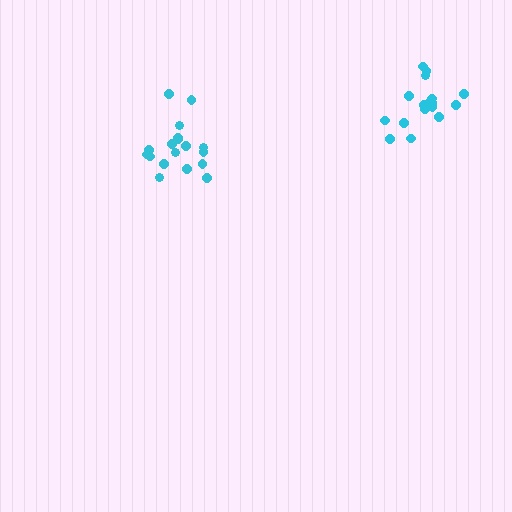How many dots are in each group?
Group 1: 18 dots, Group 2: 17 dots (35 total).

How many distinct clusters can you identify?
There are 2 distinct clusters.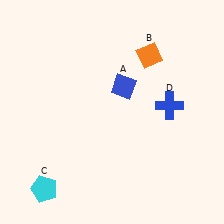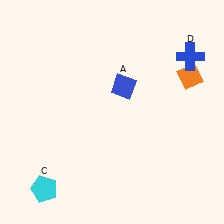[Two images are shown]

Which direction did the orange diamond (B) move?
The orange diamond (B) moved right.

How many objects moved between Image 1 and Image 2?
2 objects moved between the two images.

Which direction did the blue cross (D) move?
The blue cross (D) moved up.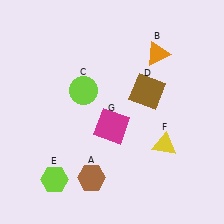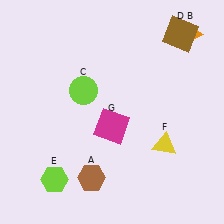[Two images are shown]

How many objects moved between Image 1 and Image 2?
2 objects moved between the two images.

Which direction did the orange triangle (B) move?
The orange triangle (B) moved right.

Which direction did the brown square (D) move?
The brown square (D) moved up.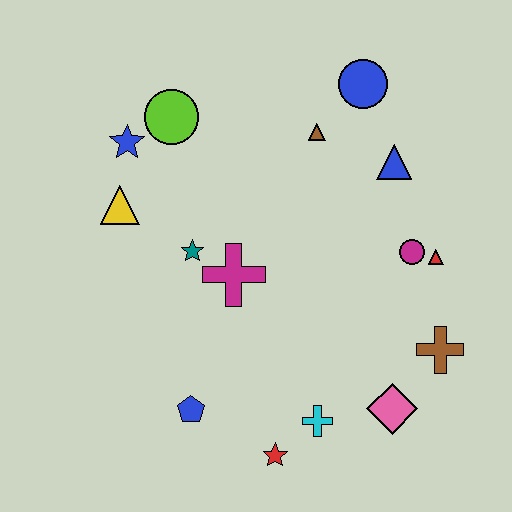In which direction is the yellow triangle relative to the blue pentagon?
The yellow triangle is above the blue pentagon.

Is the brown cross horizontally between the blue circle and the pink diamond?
No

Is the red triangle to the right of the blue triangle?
Yes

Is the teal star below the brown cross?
No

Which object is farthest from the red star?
The blue circle is farthest from the red star.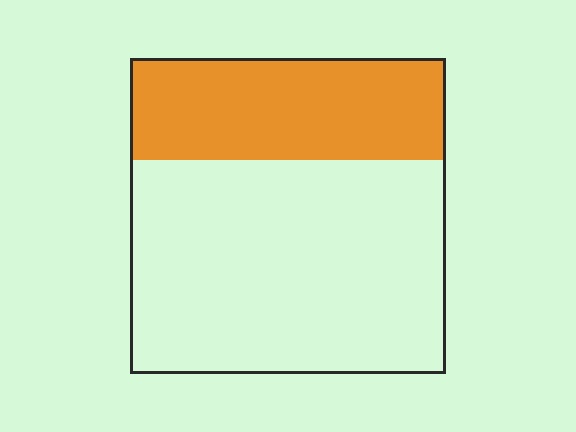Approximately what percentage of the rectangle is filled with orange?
Approximately 30%.